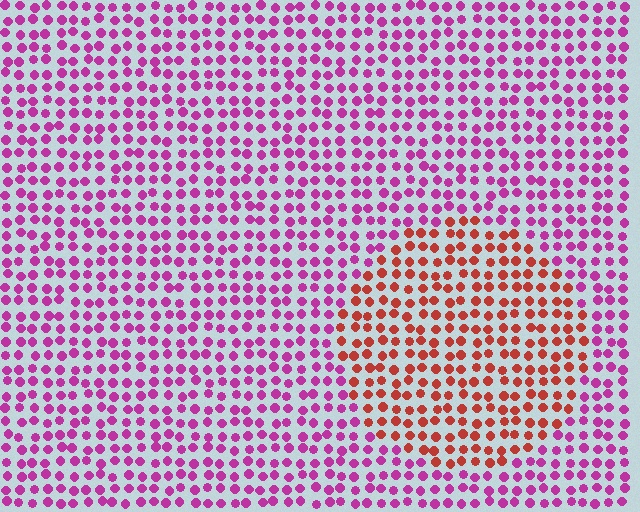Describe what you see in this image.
The image is filled with small magenta elements in a uniform arrangement. A circle-shaped region is visible where the elements are tinted to a slightly different hue, forming a subtle color boundary.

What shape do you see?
I see a circle.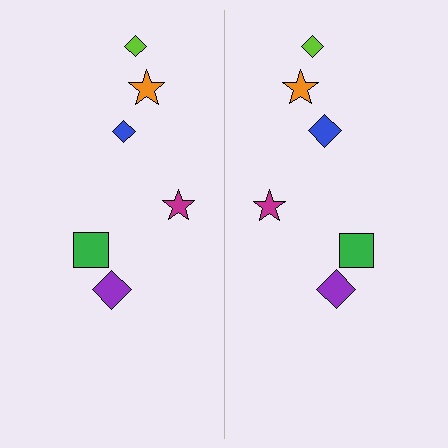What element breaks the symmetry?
The blue diamond on the right side has a different size than its mirror counterpart.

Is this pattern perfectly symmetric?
No, the pattern is not perfectly symmetric. The blue diamond on the right side has a different size than its mirror counterpart.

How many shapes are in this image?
There are 12 shapes in this image.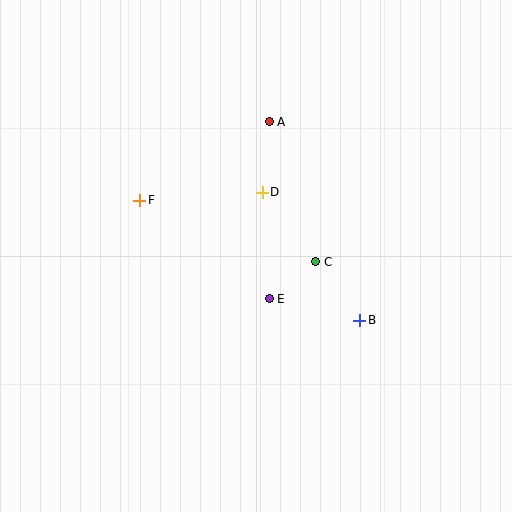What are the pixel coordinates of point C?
Point C is at (316, 262).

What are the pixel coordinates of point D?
Point D is at (262, 192).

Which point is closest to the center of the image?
Point E at (269, 299) is closest to the center.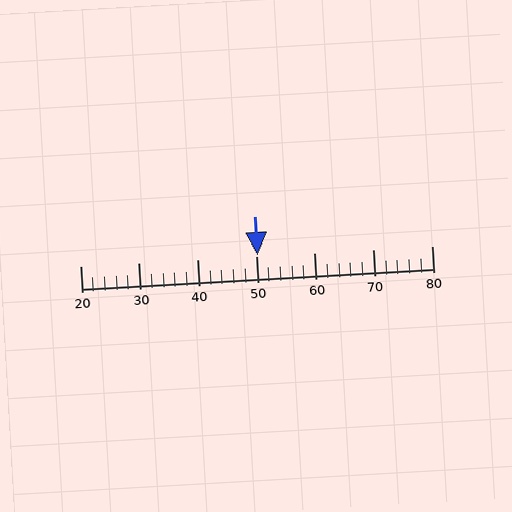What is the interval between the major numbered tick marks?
The major tick marks are spaced 10 units apart.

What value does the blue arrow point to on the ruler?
The blue arrow points to approximately 50.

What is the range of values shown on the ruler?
The ruler shows values from 20 to 80.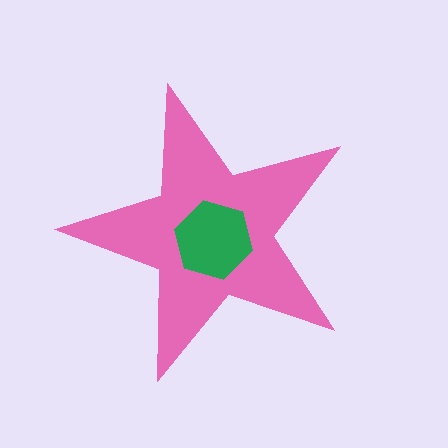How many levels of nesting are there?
2.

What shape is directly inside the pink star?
The green hexagon.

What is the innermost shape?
The green hexagon.